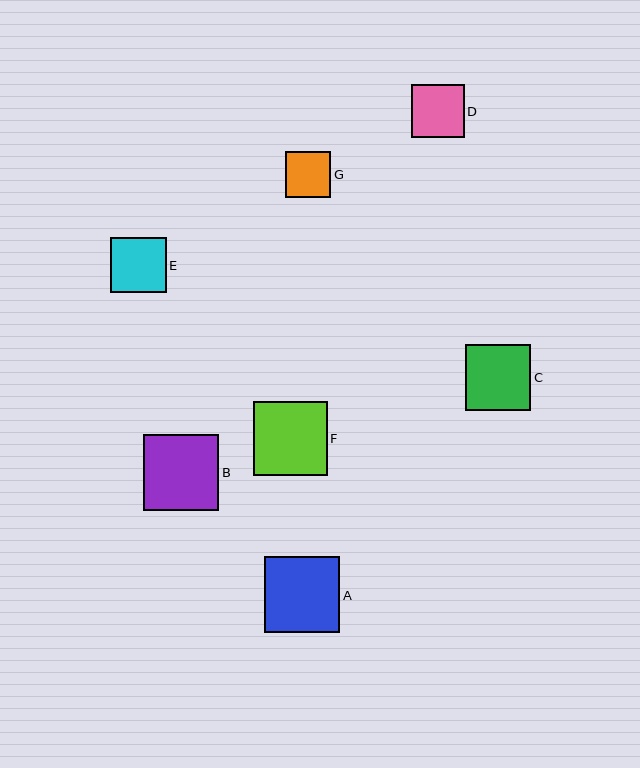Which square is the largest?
Square B is the largest with a size of approximately 76 pixels.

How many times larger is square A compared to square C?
Square A is approximately 1.1 times the size of square C.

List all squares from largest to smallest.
From largest to smallest: B, A, F, C, E, D, G.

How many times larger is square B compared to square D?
Square B is approximately 1.4 times the size of square D.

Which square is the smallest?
Square G is the smallest with a size of approximately 46 pixels.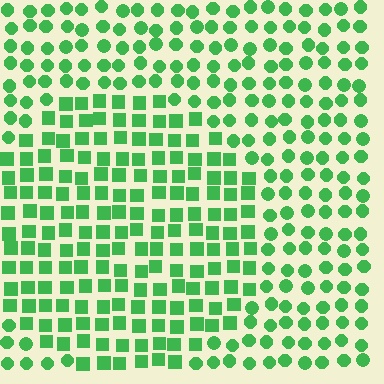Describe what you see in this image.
The image is filled with small green elements arranged in a uniform grid. A circle-shaped region contains squares, while the surrounding area contains circles. The boundary is defined purely by the change in element shape.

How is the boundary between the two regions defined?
The boundary is defined by a change in element shape: squares inside vs. circles outside. All elements share the same color and spacing.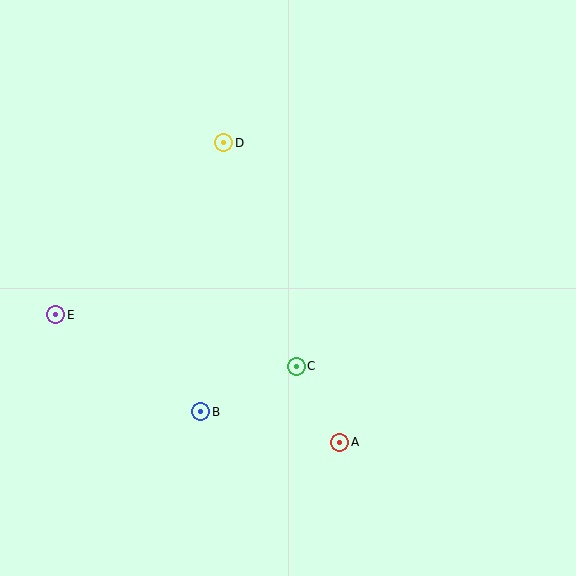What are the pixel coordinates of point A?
Point A is at (340, 442).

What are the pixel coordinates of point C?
Point C is at (296, 366).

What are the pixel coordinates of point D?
Point D is at (224, 143).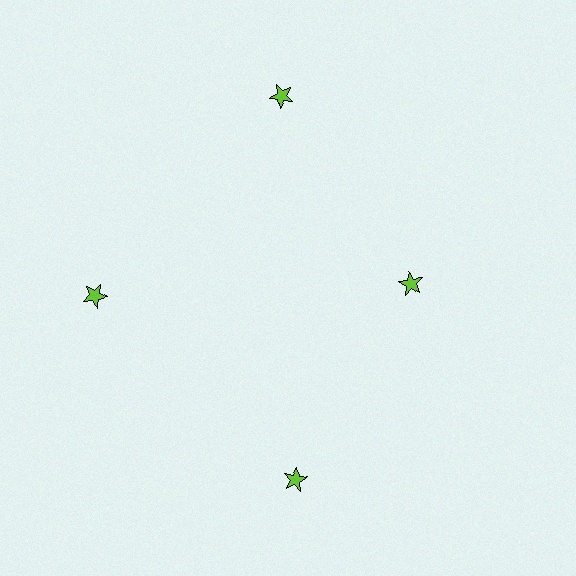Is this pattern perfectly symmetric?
No. The 4 lime stars are arranged in a ring, but one element near the 3 o'clock position is pulled inward toward the center, breaking the 4-fold rotational symmetry.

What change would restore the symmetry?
The symmetry would be restored by moving it outward, back onto the ring so that all 4 stars sit at equal angles and equal distance from the center.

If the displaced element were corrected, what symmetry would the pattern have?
It would have 4-fold rotational symmetry — the pattern would map onto itself every 90 degrees.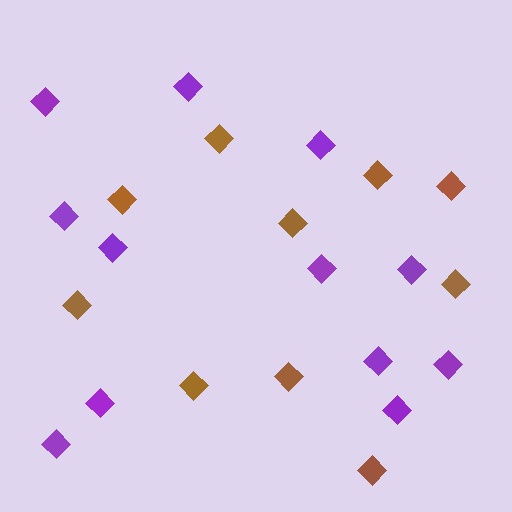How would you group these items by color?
There are 2 groups: one group of brown diamonds (10) and one group of purple diamonds (12).